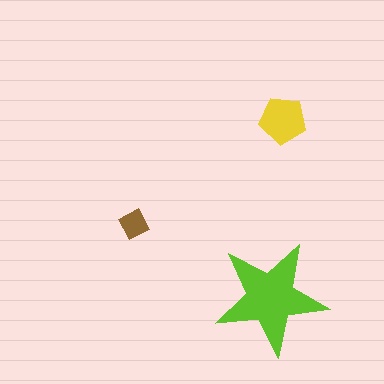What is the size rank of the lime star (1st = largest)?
1st.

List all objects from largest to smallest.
The lime star, the yellow pentagon, the brown diamond.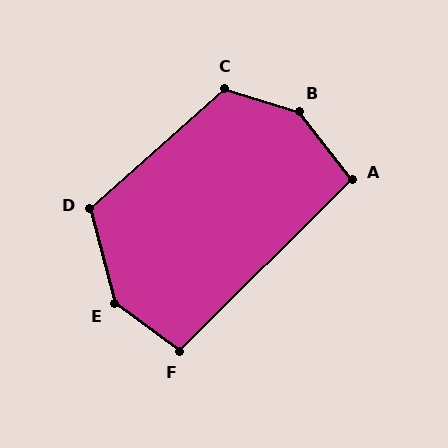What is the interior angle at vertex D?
Approximately 117 degrees (obtuse).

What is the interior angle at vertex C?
Approximately 121 degrees (obtuse).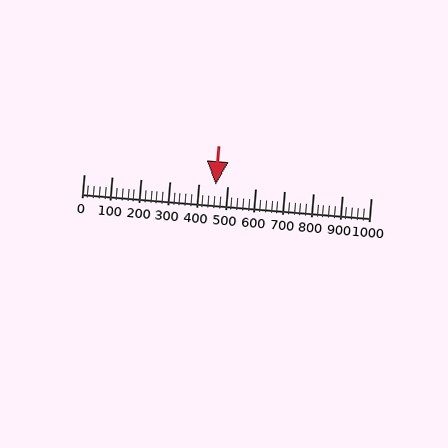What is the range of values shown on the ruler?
The ruler shows values from 0 to 1000.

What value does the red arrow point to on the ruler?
The red arrow points to approximately 460.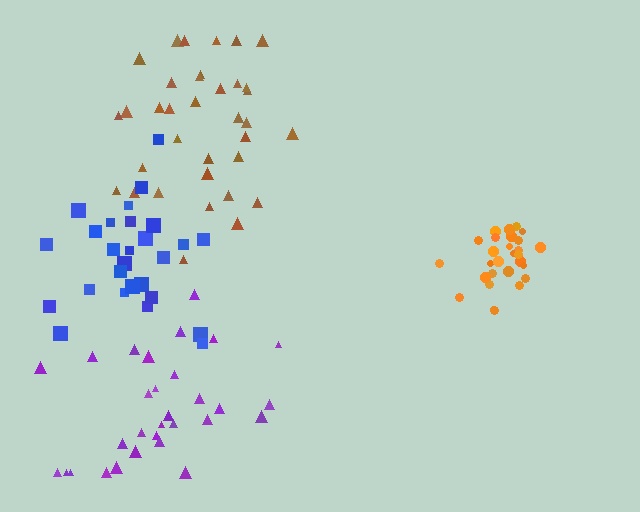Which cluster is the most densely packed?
Orange.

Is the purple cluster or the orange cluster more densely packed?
Orange.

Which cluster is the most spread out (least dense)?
Purple.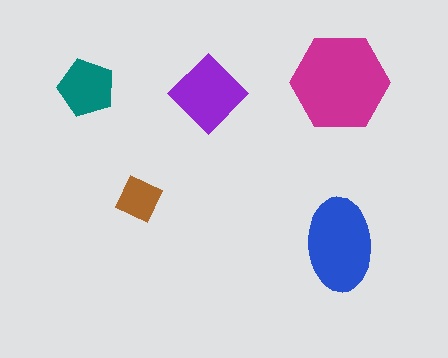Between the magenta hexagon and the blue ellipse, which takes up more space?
The magenta hexagon.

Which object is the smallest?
The brown square.